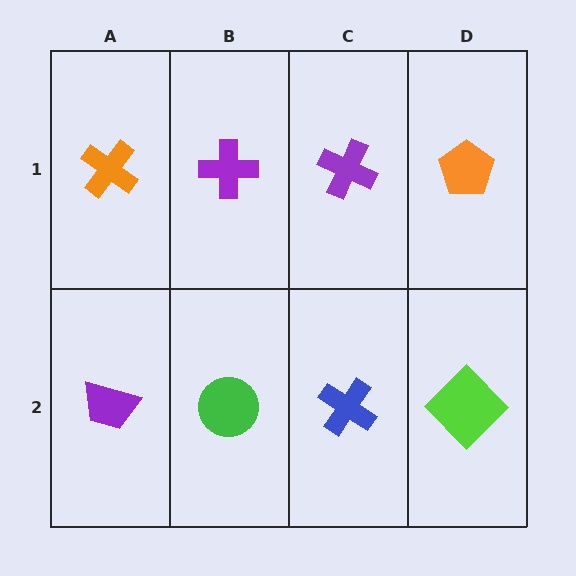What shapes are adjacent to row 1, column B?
A green circle (row 2, column B), an orange cross (row 1, column A), a purple cross (row 1, column C).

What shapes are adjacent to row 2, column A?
An orange cross (row 1, column A), a green circle (row 2, column B).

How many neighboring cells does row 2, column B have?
3.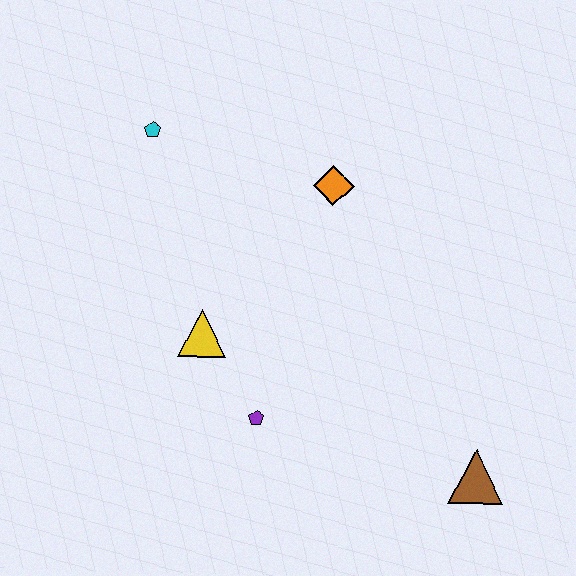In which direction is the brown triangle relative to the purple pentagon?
The brown triangle is to the right of the purple pentagon.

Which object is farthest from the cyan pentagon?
The brown triangle is farthest from the cyan pentagon.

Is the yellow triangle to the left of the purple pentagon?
Yes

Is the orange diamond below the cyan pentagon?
Yes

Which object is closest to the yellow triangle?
The purple pentagon is closest to the yellow triangle.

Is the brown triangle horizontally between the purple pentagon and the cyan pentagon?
No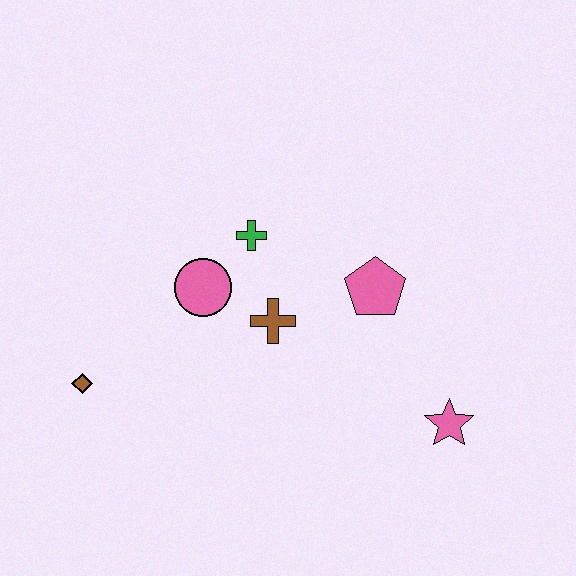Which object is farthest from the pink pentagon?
The brown diamond is farthest from the pink pentagon.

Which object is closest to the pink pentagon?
The brown cross is closest to the pink pentagon.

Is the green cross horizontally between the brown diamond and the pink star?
Yes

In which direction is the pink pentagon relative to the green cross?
The pink pentagon is to the right of the green cross.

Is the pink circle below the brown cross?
No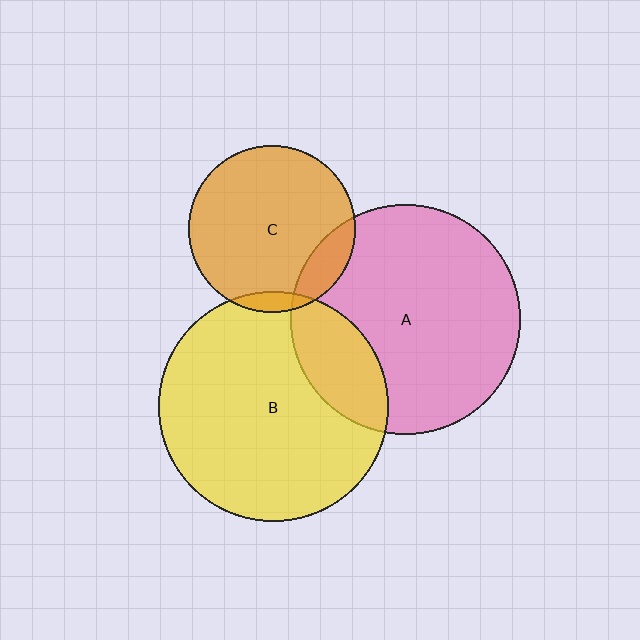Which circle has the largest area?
Circle A (pink).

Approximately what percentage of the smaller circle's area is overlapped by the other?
Approximately 15%.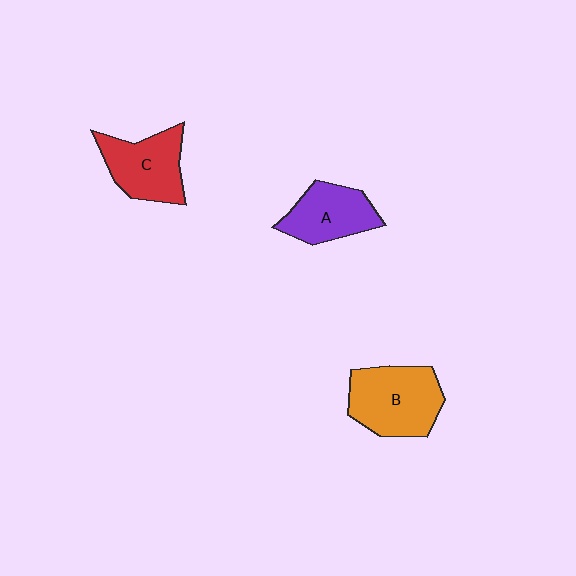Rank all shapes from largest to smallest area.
From largest to smallest: B (orange), C (red), A (purple).